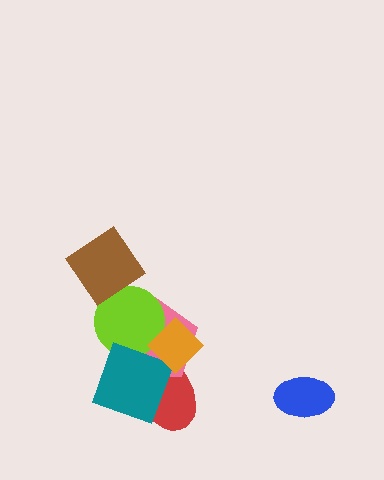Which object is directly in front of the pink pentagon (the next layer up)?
The lime circle is directly in front of the pink pentagon.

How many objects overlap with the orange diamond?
4 objects overlap with the orange diamond.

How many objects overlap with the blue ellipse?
0 objects overlap with the blue ellipse.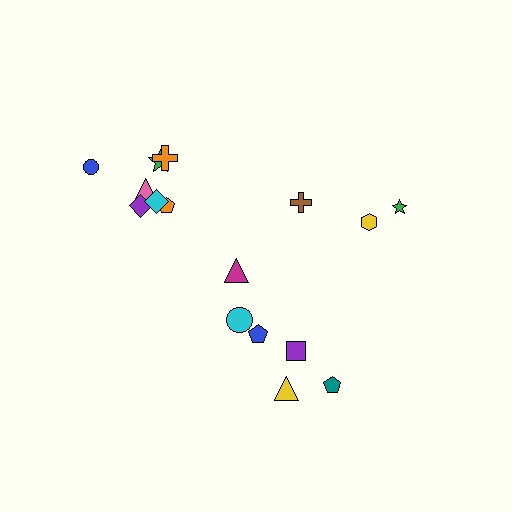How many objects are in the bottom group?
There are 6 objects.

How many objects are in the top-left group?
There are 7 objects.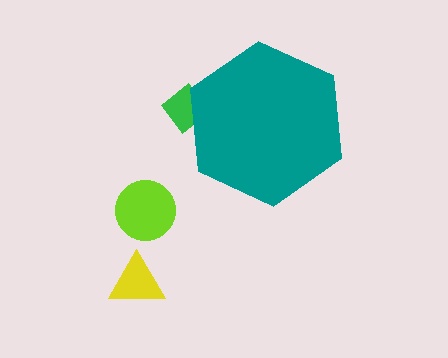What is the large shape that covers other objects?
A teal hexagon.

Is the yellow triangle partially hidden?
No, the yellow triangle is fully visible.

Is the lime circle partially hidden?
No, the lime circle is fully visible.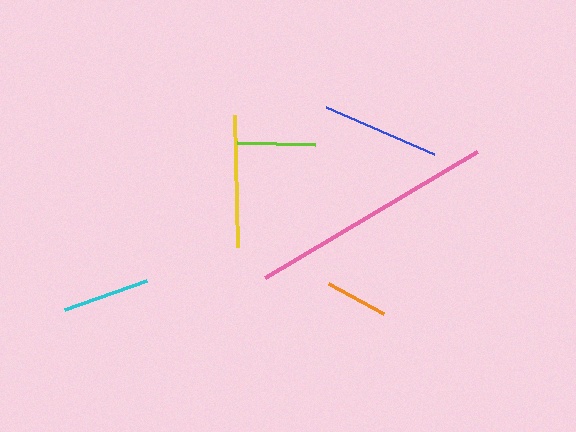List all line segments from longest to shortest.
From longest to shortest: pink, yellow, blue, cyan, lime, orange.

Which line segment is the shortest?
The orange line is the shortest at approximately 62 pixels.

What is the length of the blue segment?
The blue segment is approximately 118 pixels long.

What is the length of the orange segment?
The orange segment is approximately 62 pixels long.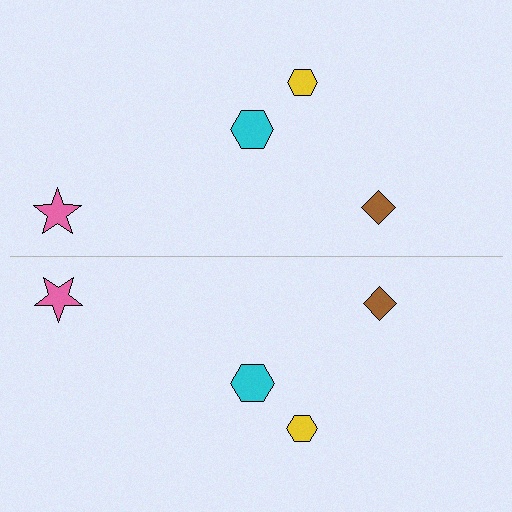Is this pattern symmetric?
Yes, this pattern has bilateral (reflection) symmetry.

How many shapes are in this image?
There are 8 shapes in this image.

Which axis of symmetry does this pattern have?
The pattern has a horizontal axis of symmetry running through the center of the image.